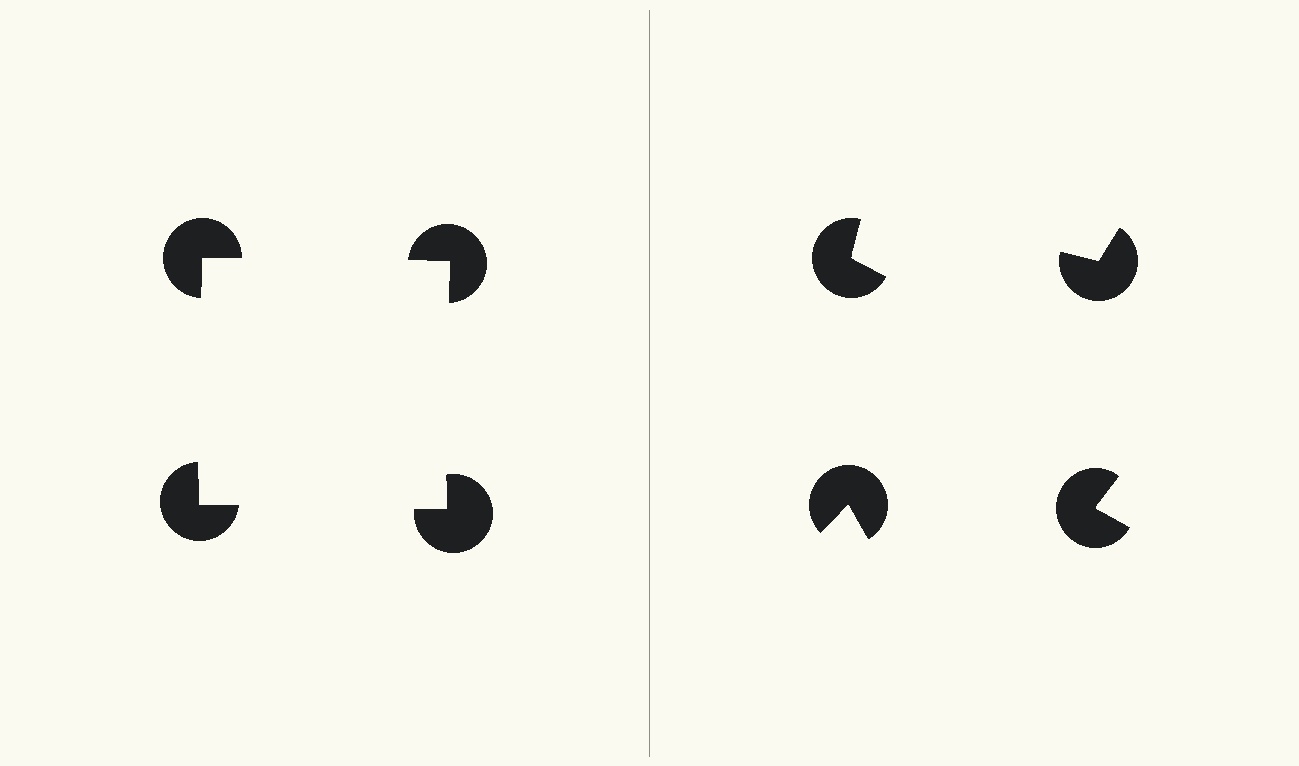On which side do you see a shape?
An illusory square appears on the left side. On the right side the wedge cuts are rotated, so no coherent shape forms.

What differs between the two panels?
The pac-man discs are positioned identically on both sides; only the wedge orientations differ. On the left they align to a square; on the right they are misaligned.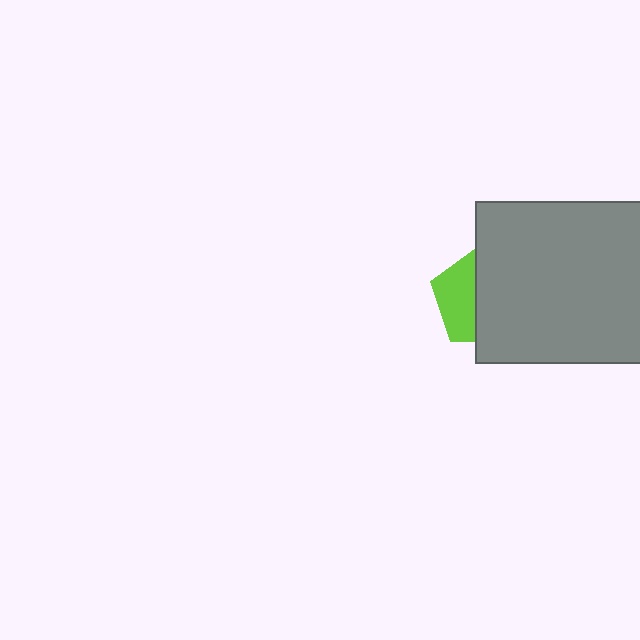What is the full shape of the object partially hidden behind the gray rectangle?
The partially hidden object is a lime pentagon.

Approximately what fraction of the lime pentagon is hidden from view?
Roughly 59% of the lime pentagon is hidden behind the gray rectangle.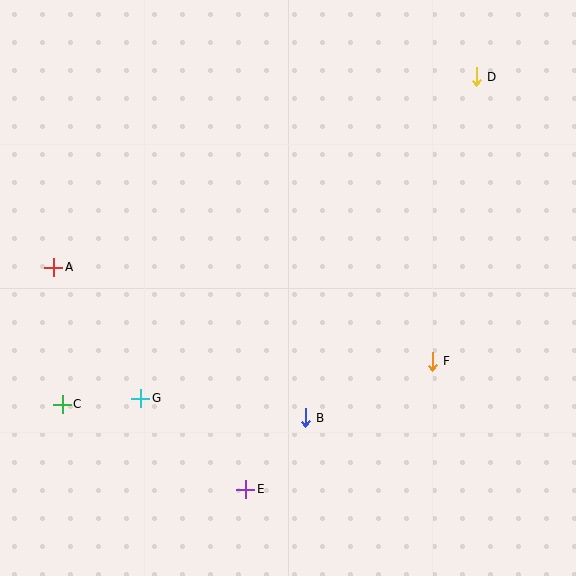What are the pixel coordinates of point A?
Point A is at (54, 267).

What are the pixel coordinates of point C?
Point C is at (62, 404).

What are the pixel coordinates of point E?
Point E is at (246, 489).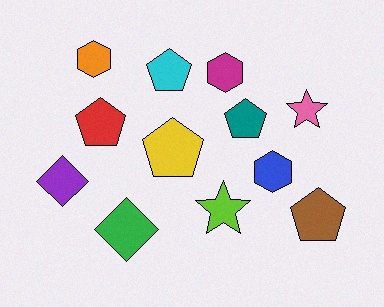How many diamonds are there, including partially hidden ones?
There are 2 diamonds.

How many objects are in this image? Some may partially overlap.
There are 12 objects.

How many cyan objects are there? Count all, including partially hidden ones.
There is 1 cyan object.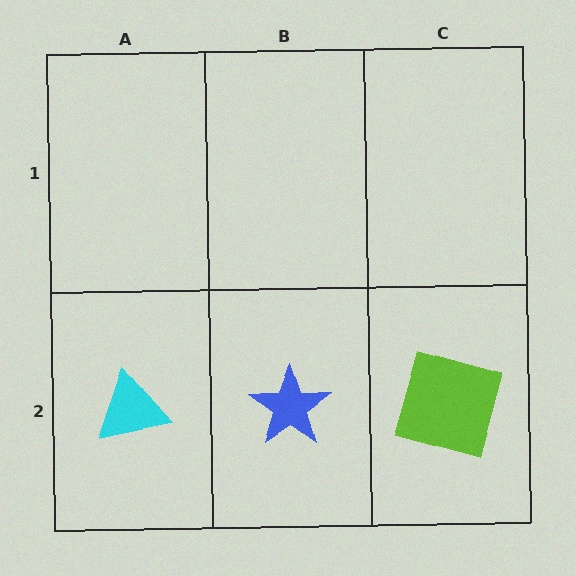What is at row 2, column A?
A cyan triangle.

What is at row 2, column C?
A lime square.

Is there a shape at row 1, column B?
No, that cell is empty.